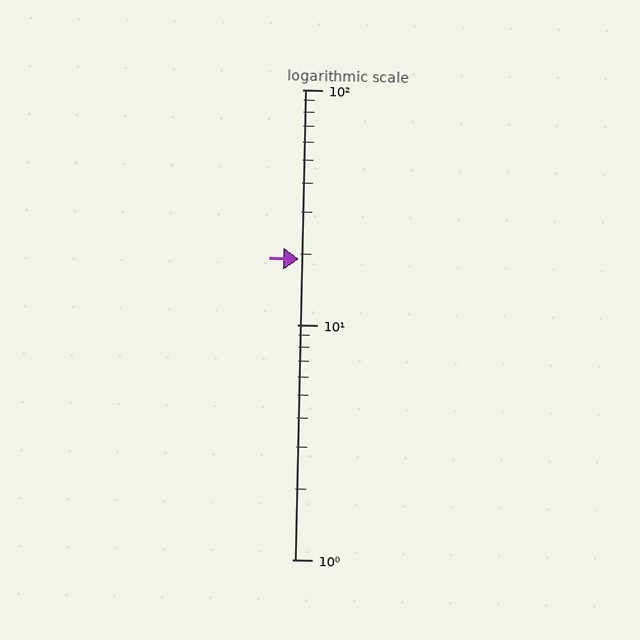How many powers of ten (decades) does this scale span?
The scale spans 2 decades, from 1 to 100.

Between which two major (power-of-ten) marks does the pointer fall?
The pointer is between 10 and 100.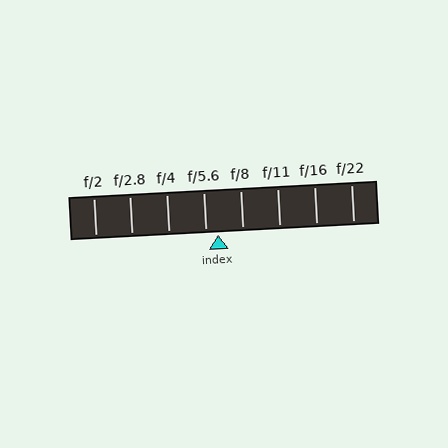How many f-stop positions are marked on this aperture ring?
There are 8 f-stop positions marked.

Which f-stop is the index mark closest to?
The index mark is closest to f/5.6.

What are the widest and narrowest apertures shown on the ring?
The widest aperture shown is f/2 and the narrowest is f/22.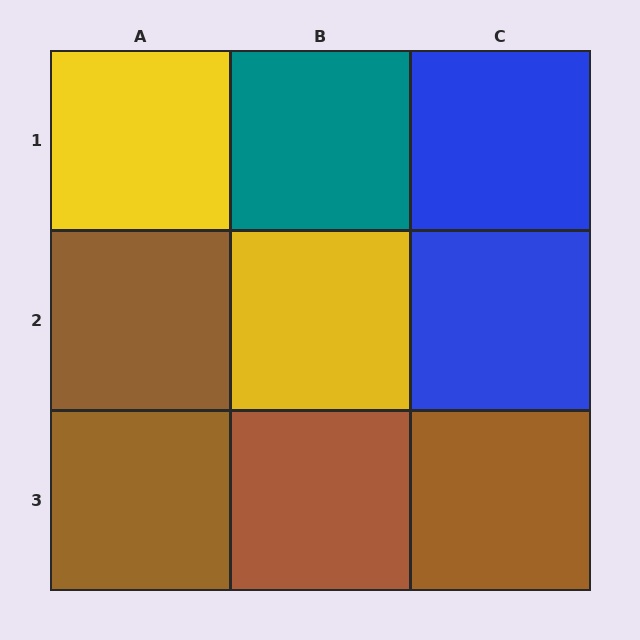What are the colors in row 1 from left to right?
Yellow, teal, blue.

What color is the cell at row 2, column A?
Brown.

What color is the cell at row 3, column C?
Brown.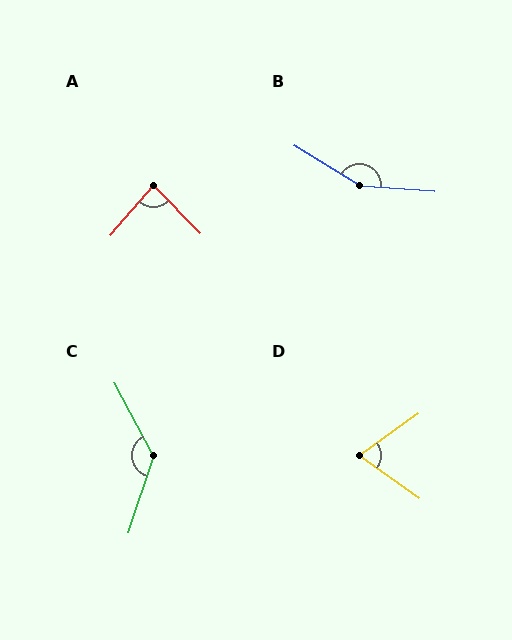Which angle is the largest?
B, at approximately 153 degrees.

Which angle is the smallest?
D, at approximately 71 degrees.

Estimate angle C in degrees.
Approximately 134 degrees.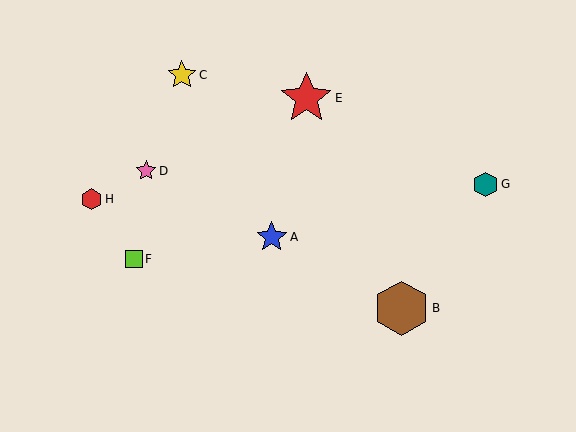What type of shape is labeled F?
Shape F is a lime square.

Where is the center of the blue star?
The center of the blue star is at (272, 237).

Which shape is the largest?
The brown hexagon (labeled B) is the largest.